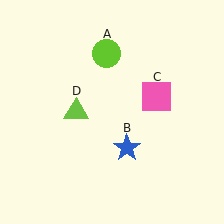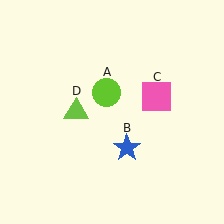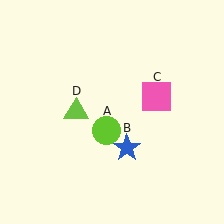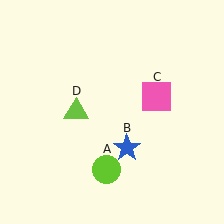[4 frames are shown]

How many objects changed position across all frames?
1 object changed position: lime circle (object A).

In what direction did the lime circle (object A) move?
The lime circle (object A) moved down.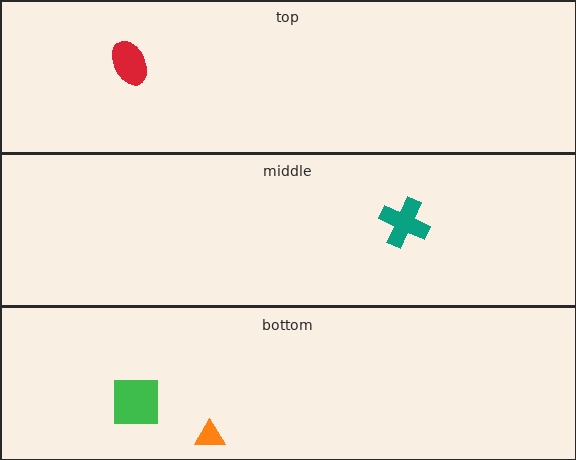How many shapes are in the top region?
1.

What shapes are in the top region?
The red ellipse.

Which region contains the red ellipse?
The top region.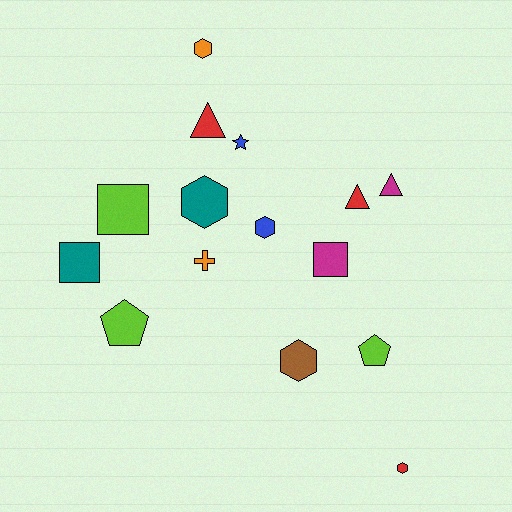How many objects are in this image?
There are 15 objects.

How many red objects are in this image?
There are 3 red objects.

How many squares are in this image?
There are 3 squares.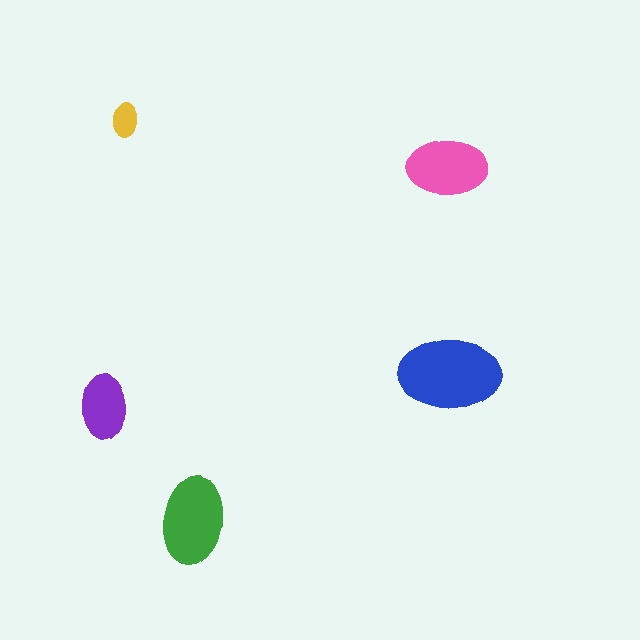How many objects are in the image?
There are 5 objects in the image.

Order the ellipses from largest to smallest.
the blue one, the green one, the pink one, the purple one, the yellow one.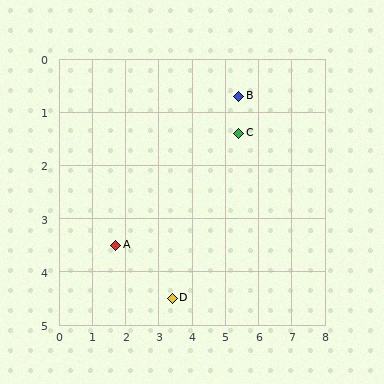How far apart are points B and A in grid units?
Points B and A are about 4.6 grid units apart.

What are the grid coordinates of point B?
Point B is at approximately (5.4, 0.7).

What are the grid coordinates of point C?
Point C is at approximately (5.4, 1.4).